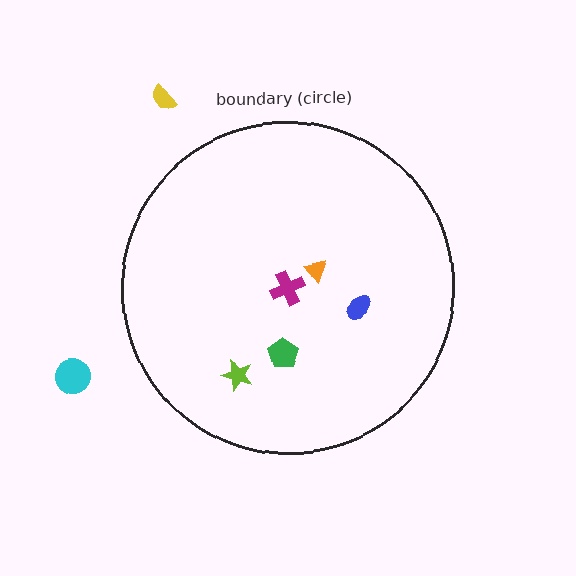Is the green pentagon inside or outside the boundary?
Inside.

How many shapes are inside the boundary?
5 inside, 2 outside.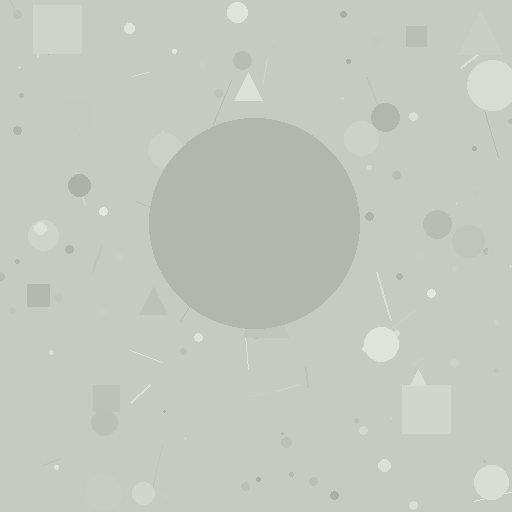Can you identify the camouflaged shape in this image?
The camouflaged shape is a circle.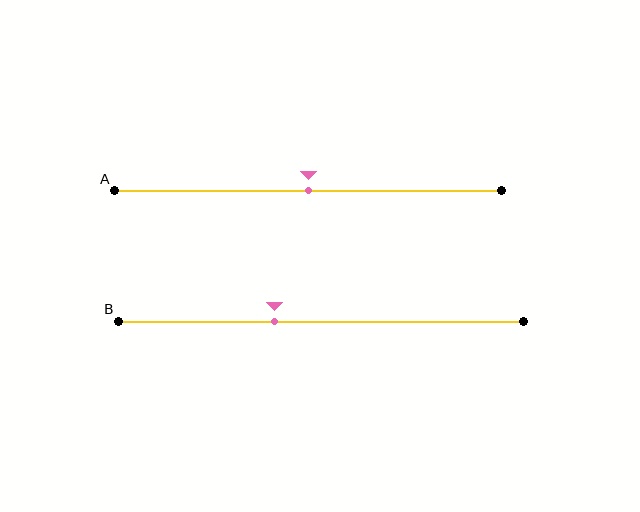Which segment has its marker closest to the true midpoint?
Segment A has its marker closest to the true midpoint.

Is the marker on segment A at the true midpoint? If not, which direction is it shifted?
Yes, the marker on segment A is at the true midpoint.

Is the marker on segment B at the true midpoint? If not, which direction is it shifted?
No, the marker on segment B is shifted to the left by about 12% of the segment length.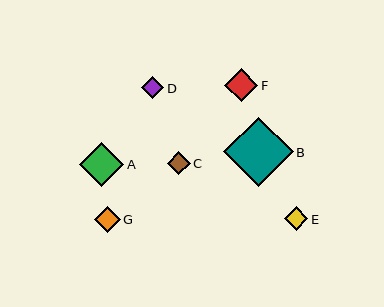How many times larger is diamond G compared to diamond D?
Diamond G is approximately 1.1 times the size of diamond D.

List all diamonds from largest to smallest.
From largest to smallest: B, A, F, G, E, C, D.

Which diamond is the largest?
Diamond B is the largest with a size of approximately 69 pixels.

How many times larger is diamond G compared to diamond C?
Diamond G is approximately 1.1 times the size of diamond C.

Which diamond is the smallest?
Diamond D is the smallest with a size of approximately 22 pixels.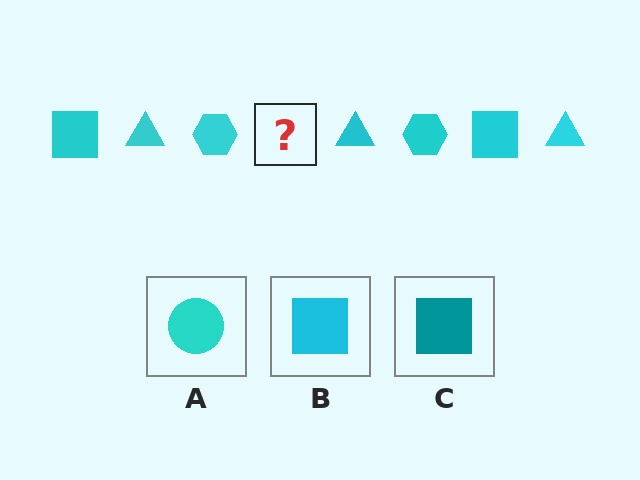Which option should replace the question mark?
Option B.